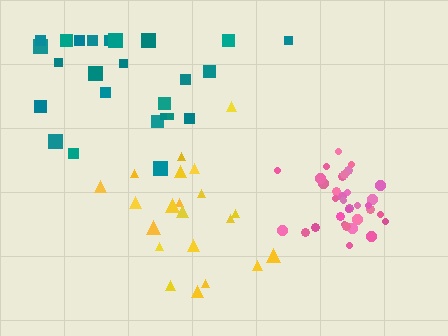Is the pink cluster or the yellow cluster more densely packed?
Pink.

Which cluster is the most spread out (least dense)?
Yellow.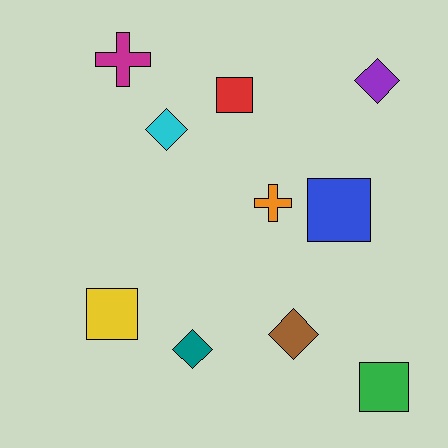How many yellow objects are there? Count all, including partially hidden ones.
There is 1 yellow object.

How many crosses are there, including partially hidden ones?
There are 2 crosses.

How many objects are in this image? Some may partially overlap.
There are 10 objects.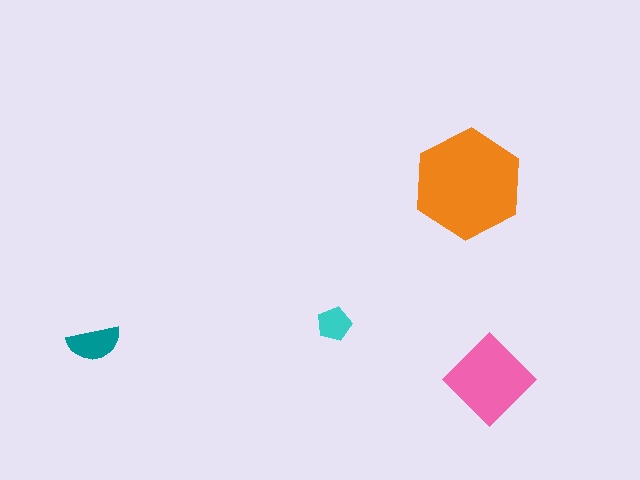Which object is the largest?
The orange hexagon.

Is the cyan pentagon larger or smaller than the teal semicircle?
Smaller.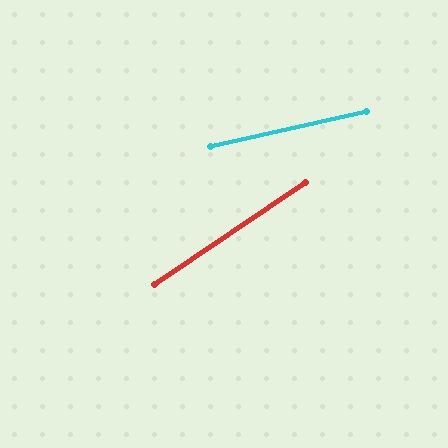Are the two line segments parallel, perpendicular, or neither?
Neither parallel nor perpendicular — they differ by about 22°.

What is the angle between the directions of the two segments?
Approximately 22 degrees.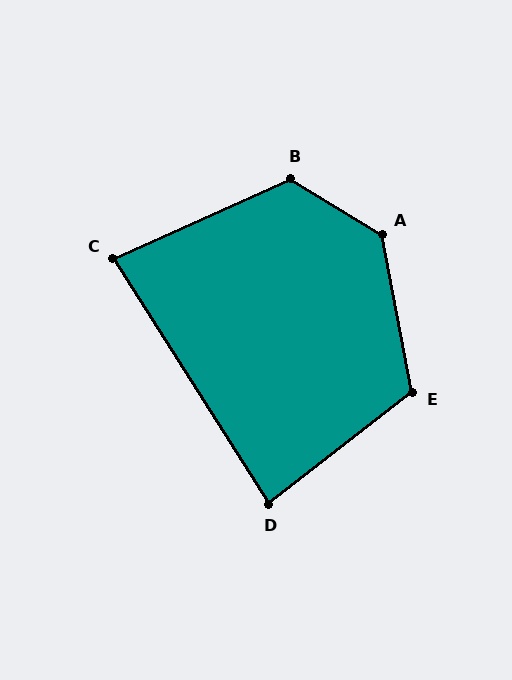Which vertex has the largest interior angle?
A, at approximately 132 degrees.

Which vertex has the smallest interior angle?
C, at approximately 82 degrees.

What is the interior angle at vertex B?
Approximately 125 degrees (obtuse).